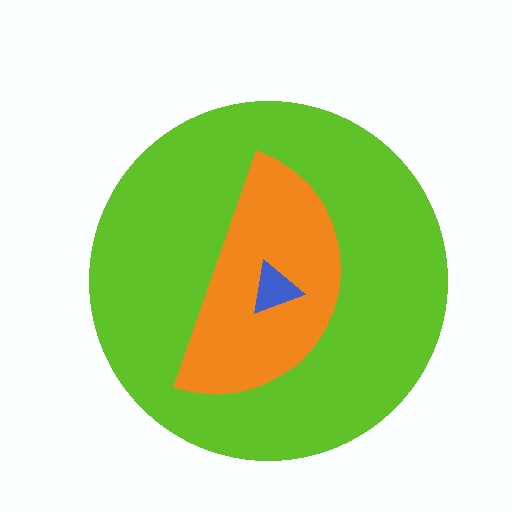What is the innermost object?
The blue triangle.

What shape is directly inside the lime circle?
The orange semicircle.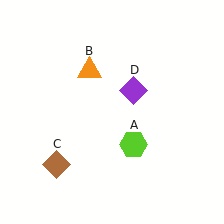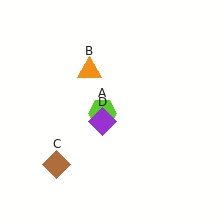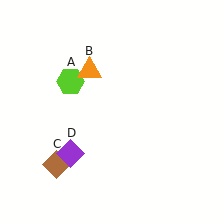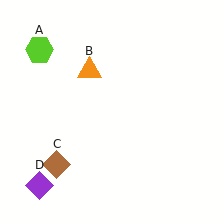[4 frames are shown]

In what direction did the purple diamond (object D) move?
The purple diamond (object D) moved down and to the left.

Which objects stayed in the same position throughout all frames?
Orange triangle (object B) and brown diamond (object C) remained stationary.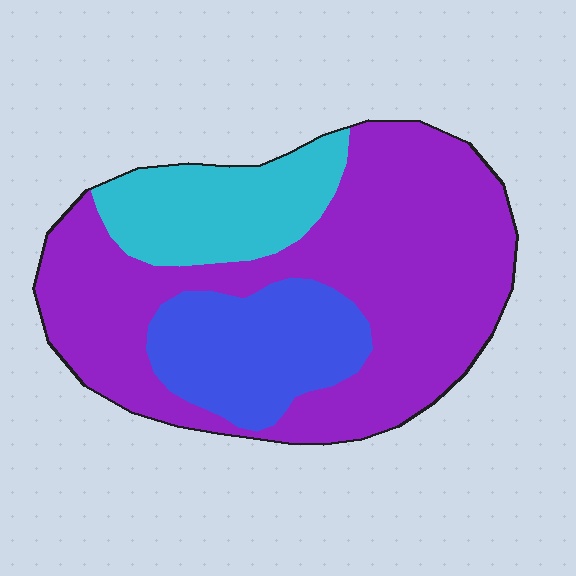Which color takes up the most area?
Purple, at roughly 60%.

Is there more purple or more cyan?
Purple.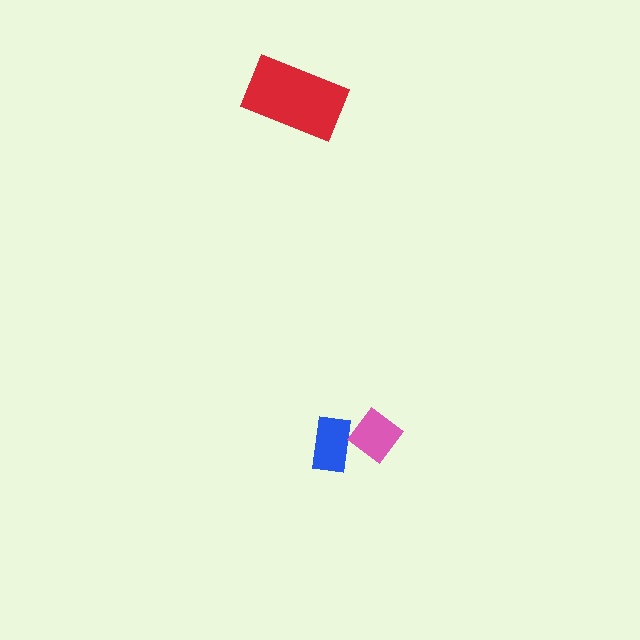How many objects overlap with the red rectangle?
0 objects overlap with the red rectangle.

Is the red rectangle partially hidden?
No, no other shape covers it.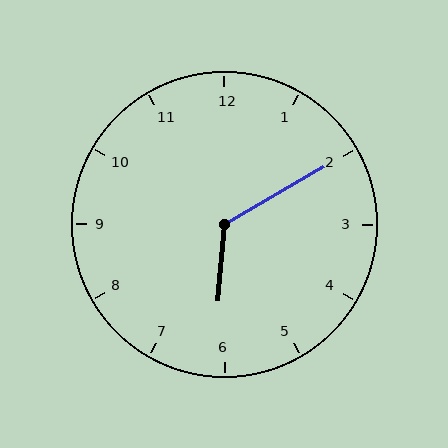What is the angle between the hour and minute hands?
Approximately 125 degrees.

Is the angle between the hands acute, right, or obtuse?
It is obtuse.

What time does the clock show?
6:10.